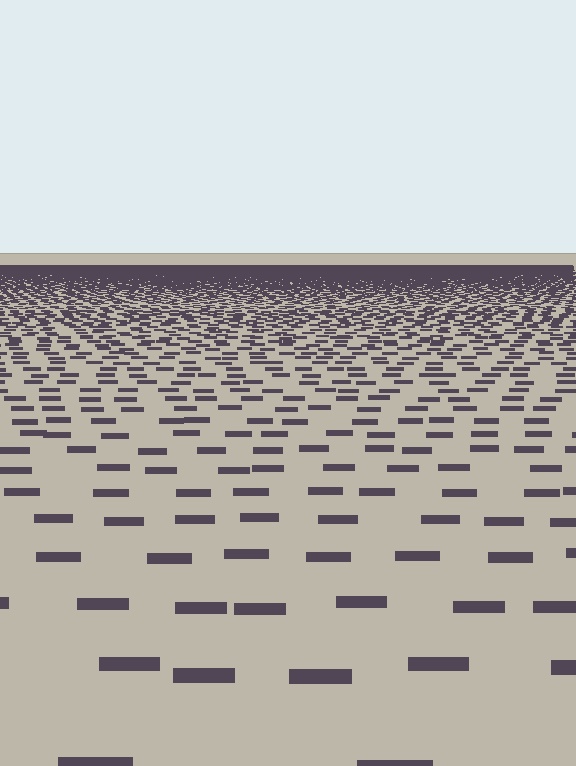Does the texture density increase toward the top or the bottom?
Density increases toward the top.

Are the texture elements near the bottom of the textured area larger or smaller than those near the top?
Larger. Near the bottom, elements are closer to the viewer and appear at a bigger on-screen size.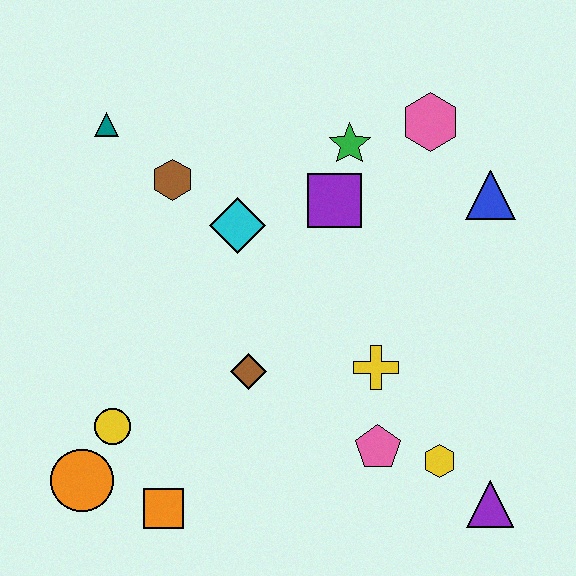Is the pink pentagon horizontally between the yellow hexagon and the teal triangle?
Yes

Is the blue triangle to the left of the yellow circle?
No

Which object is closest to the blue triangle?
The pink hexagon is closest to the blue triangle.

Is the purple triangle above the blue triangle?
No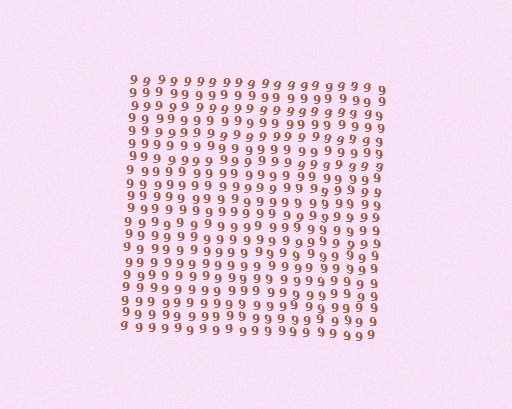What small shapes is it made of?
It is made of small digit 9's.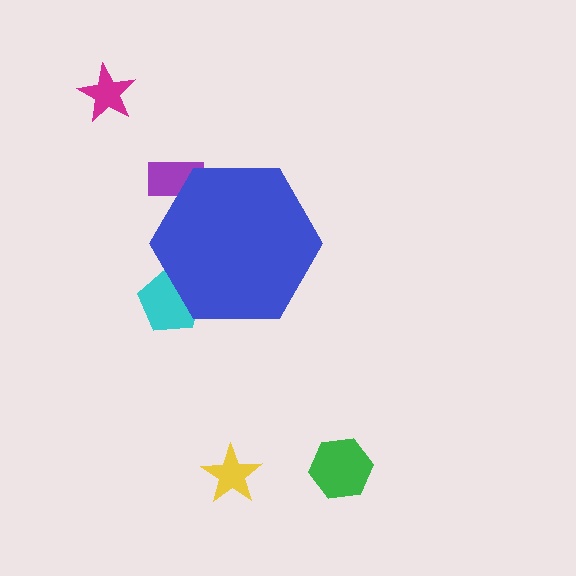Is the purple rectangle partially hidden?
Yes, the purple rectangle is partially hidden behind the blue hexagon.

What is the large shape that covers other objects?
A blue hexagon.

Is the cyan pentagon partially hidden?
Yes, the cyan pentagon is partially hidden behind the blue hexagon.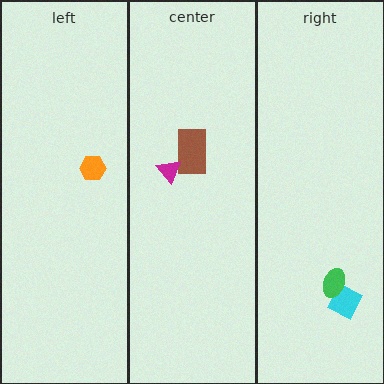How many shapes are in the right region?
2.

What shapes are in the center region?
The brown rectangle, the magenta triangle.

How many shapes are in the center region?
2.